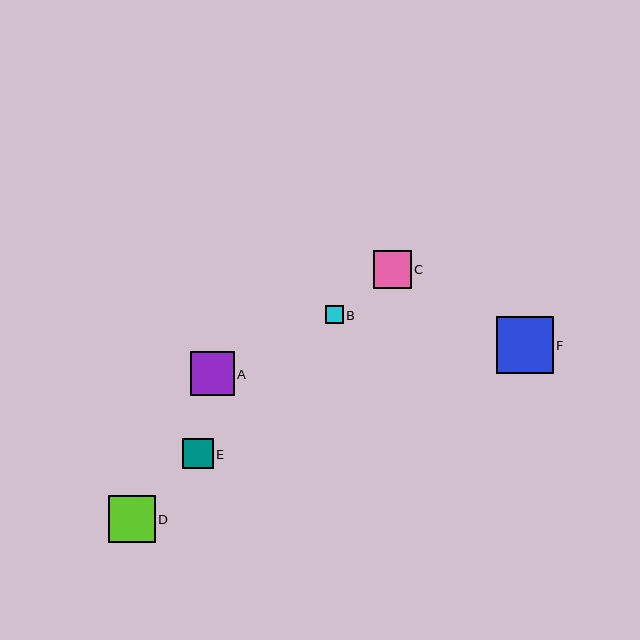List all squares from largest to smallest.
From largest to smallest: F, D, A, C, E, B.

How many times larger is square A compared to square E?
Square A is approximately 1.5 times the size of square E.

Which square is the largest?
Square F is the largest with a size of approximately 56 pixels.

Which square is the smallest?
Square B is the smallest with a size of approximately 18 pixels.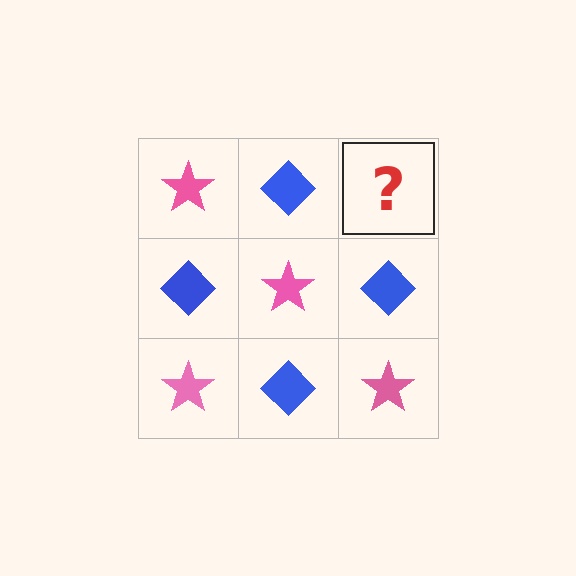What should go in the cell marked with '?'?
The missing cell should contain a pink star.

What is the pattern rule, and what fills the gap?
The rule is that it alternates pink star and blue diamond in a checkerboard pattern. The gap should be filled with a pink star.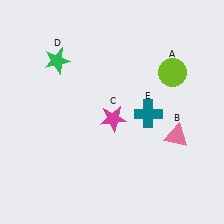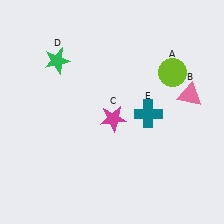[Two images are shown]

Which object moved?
The pink triangle (B) moved up.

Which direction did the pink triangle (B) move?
The pink triangle (B) moved up.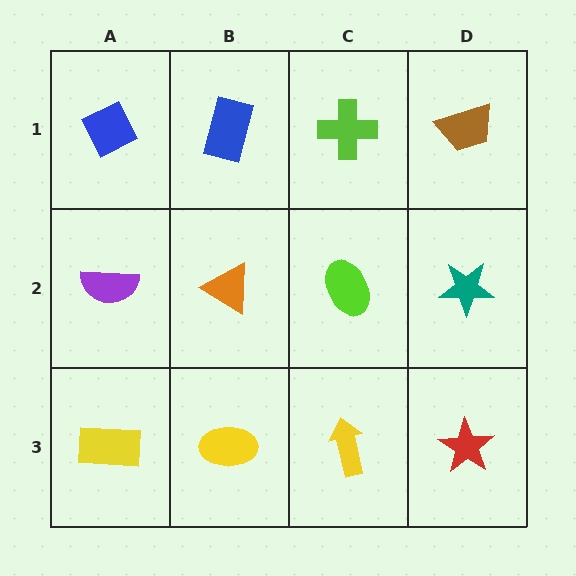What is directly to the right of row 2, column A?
An orange triangle.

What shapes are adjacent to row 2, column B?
A blue rectangle (row 1, column B), a yellow ellipse (row 3, column B), a purple semicircle (row 2, column A), a lime ellipse (row 2, column C).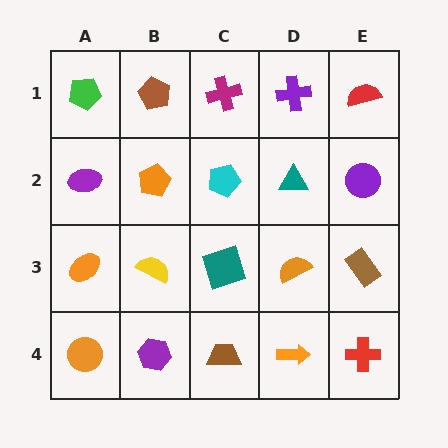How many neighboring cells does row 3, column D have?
4.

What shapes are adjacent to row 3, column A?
A purple ellipse (row 2, column A), an orange circle (row 4, column A), a yellow semicircle (row 3, column B).